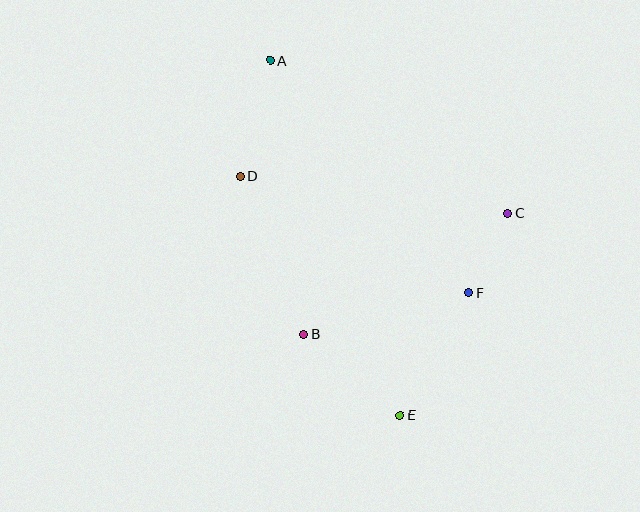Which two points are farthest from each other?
Points A and E are farthest from each other.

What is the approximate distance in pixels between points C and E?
The distance between C and E is approximately 229 pixels.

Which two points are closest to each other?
Points C and F are closest to each other.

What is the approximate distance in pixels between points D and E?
The distance between D and E is approximately 287 pixels.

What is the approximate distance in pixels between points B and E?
The distance between B and E is approximately 126 pixels.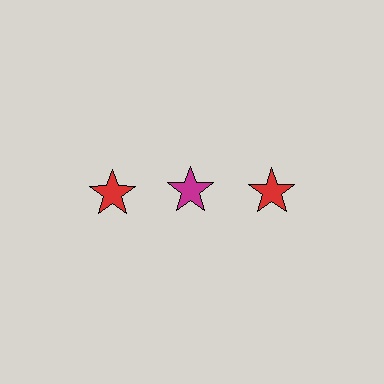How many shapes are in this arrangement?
There are 3 shapes arranged in a grid pattern.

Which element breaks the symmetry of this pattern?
The magenta star in the top row, second from left column breaks the symmetry. All other shapes are red stars.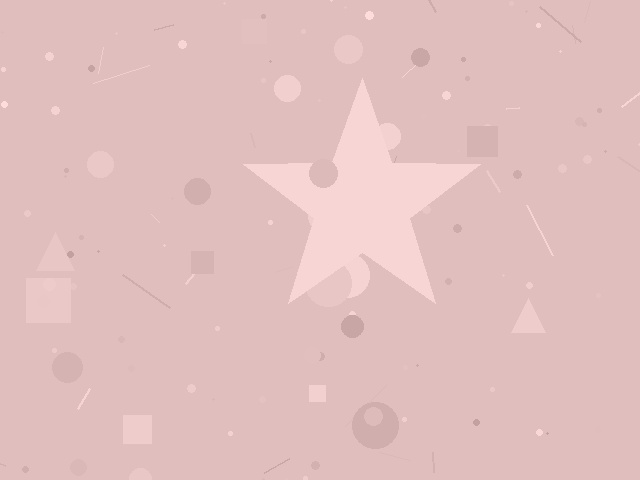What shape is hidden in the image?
A star is hidden in the image.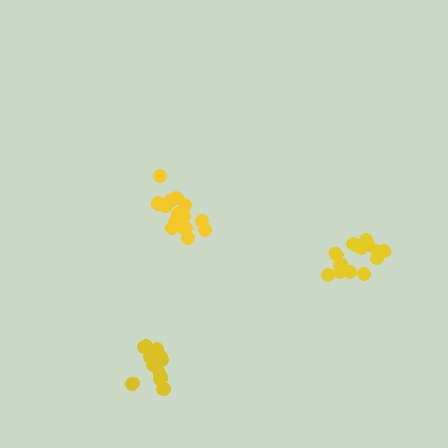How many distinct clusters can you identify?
There are 3 distinct clusters.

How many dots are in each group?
Group 1: 15 dots, Group 2: 16 dots, Group 3: 12 dots (43 total).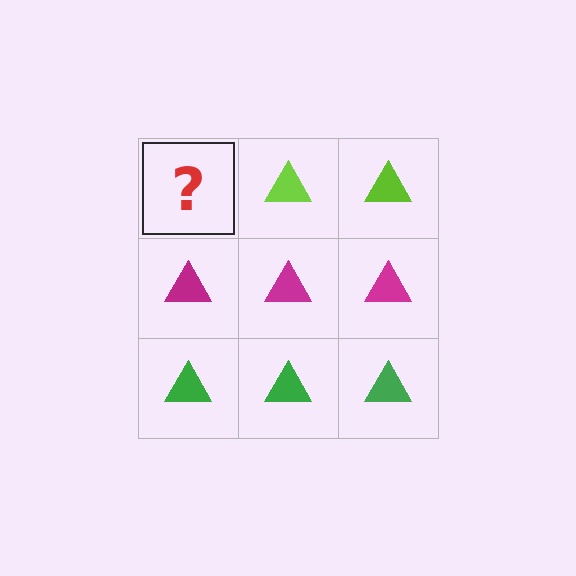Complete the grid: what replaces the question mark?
The question mark should be replaced with a lime triangle.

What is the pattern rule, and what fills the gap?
The rule is that each row has a consistent color. The gap should be filled with a lime triangle.